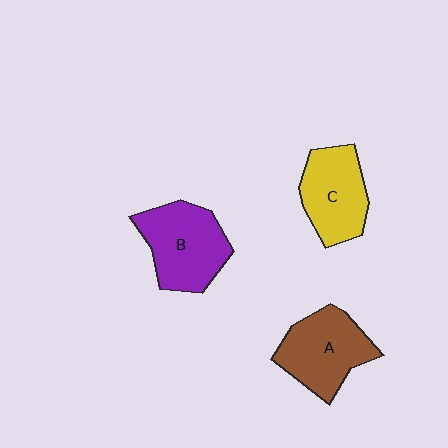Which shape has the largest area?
Shape B (purple).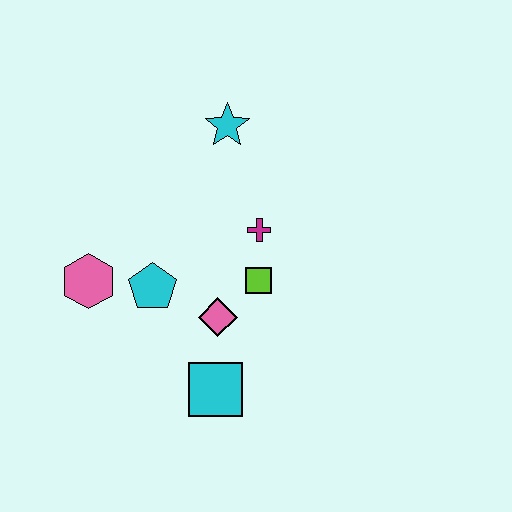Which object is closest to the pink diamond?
The lime square is closest to the pink diamond.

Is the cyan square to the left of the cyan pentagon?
No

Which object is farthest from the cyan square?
The cyan star is farthest from the cyan square.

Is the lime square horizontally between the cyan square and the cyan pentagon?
No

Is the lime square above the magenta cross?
No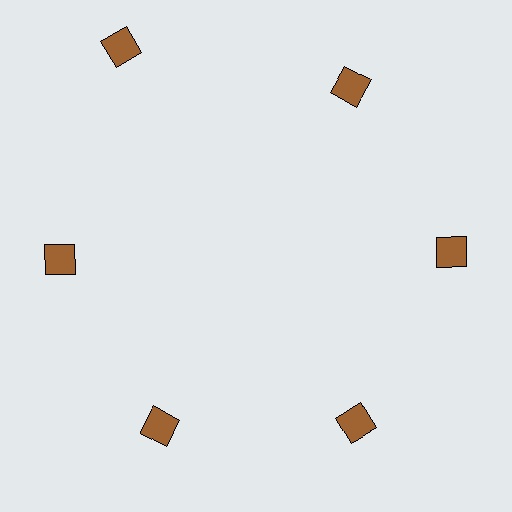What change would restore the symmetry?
The symmetry would be restored by moving it inward, back onto the ring so that all 6 squares sit at equal angles and equal distance from the center.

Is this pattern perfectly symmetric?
No. The 6 brown squares are arranged in a ring, but one element near the 11 o'clock position is pushed outward from the center, breaking the 6-fold rotational symmetry.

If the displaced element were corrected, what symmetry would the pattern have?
It would have 6-fold rotational symmetry — the pattern would map onto itself every 60 degrees.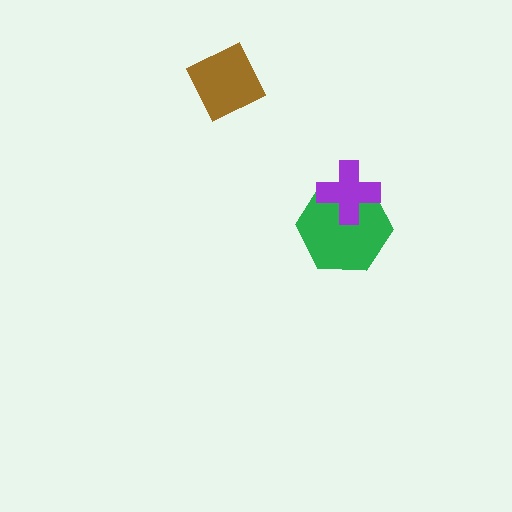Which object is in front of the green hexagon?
The purple cross is in front of the green hexagon.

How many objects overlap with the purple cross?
1 object overlaps with the purple cross.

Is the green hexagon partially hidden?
Yes, it is partially covered by another shape.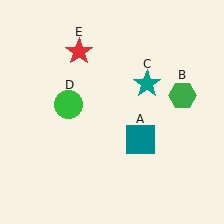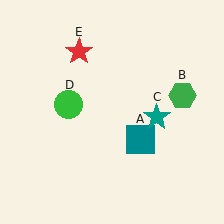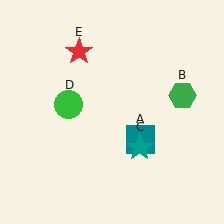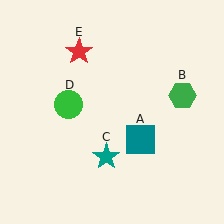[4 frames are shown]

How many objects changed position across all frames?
1 object changed position: teal star (object C).